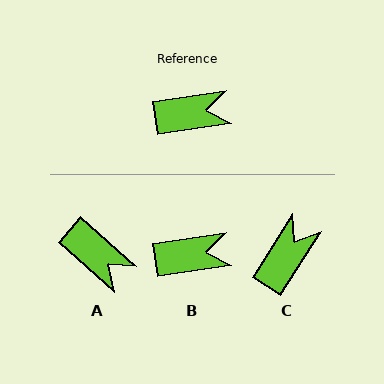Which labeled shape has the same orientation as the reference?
B.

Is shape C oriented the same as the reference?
No, it is off by about 49 degrees.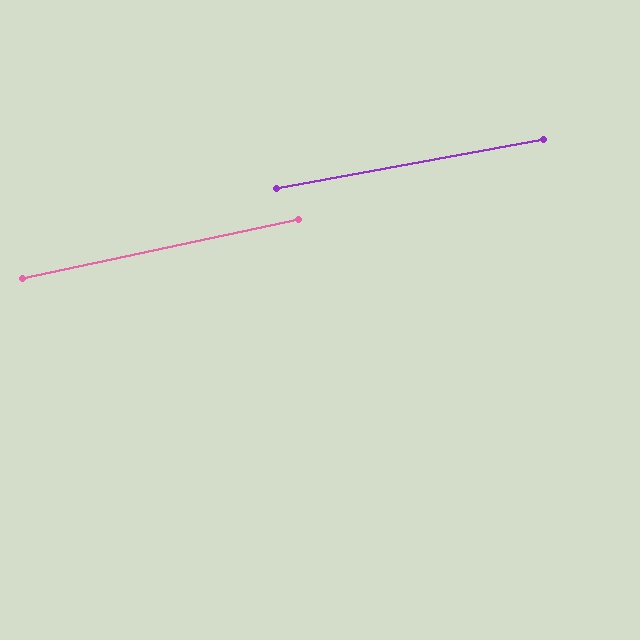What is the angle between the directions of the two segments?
Approximately 2 degrees.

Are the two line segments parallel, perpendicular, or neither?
Parallel — their directions differ by only 1.9°.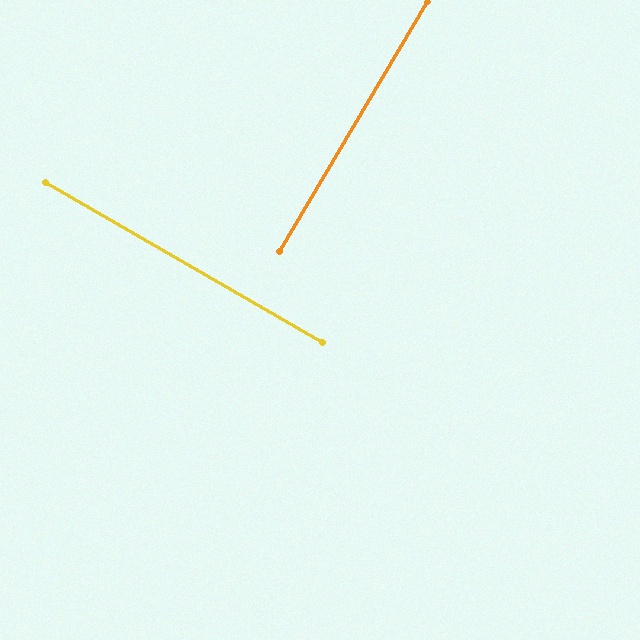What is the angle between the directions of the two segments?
Approximately 89 degrees.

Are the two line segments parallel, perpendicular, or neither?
Perpendicular — they meet at approximately 89°.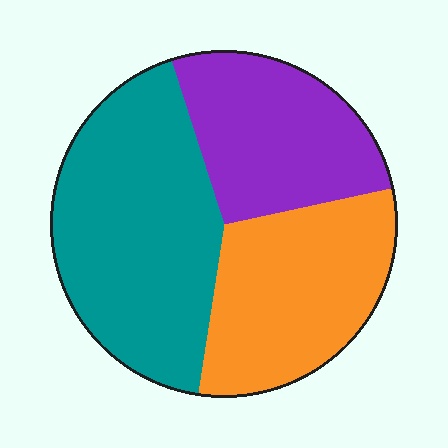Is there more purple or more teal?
Teal.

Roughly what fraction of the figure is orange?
Orange takes up about one third (1/3) of the figure.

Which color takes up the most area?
Teal, at roughly 45%.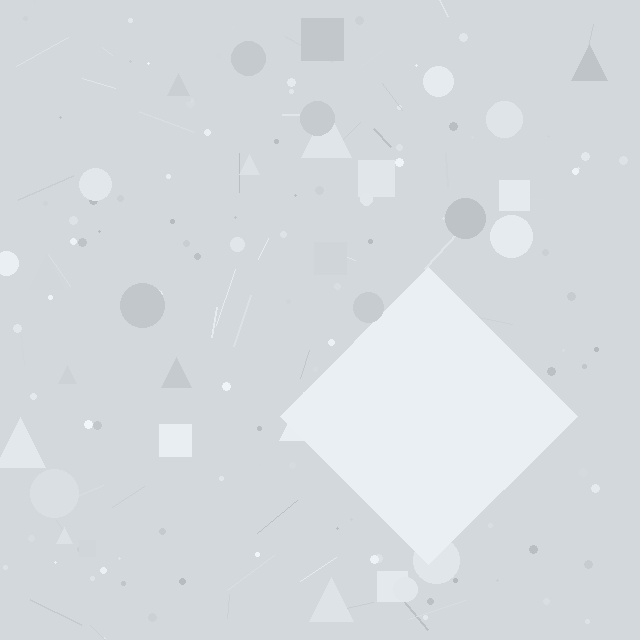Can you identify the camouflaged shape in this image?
The camouflaged shape is a diamond.